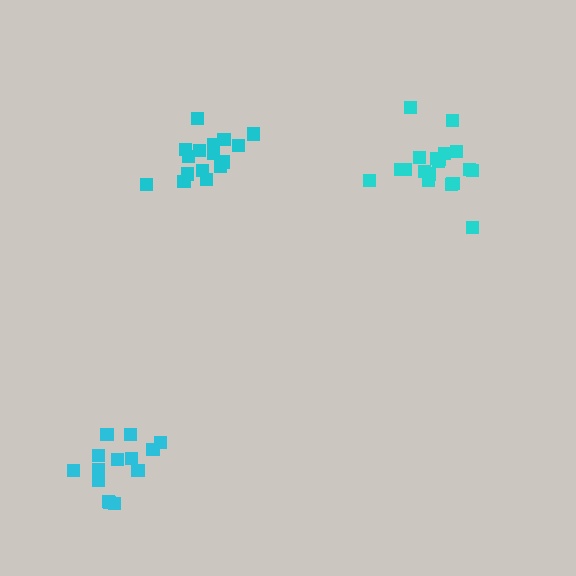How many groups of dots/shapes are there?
There are 3 groups.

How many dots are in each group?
Group 1: 16 dots, Group 2: 15 dots, Group 3: 20 dots (51 total).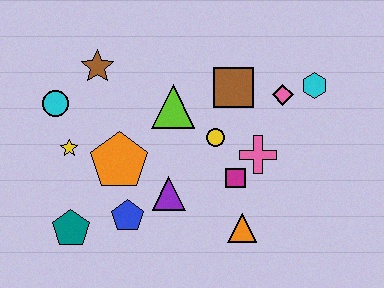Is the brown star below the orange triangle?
No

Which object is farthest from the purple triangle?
The cyan hexagon is farthest from the purple triangle.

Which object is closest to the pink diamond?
The cyan hexagon is closest to the pink diamond.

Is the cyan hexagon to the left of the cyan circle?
No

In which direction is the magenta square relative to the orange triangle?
The magenta square is above the orange triangle.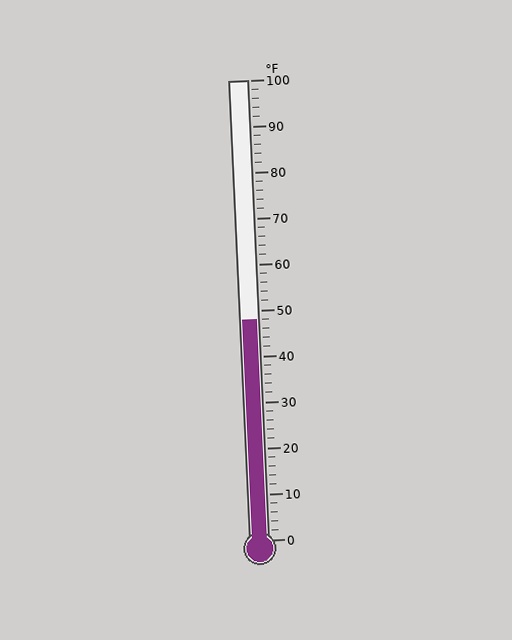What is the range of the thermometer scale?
The thermometer scale ranges from 0°F to 100°F.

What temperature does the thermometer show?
The thermometer shows approximately 48°F.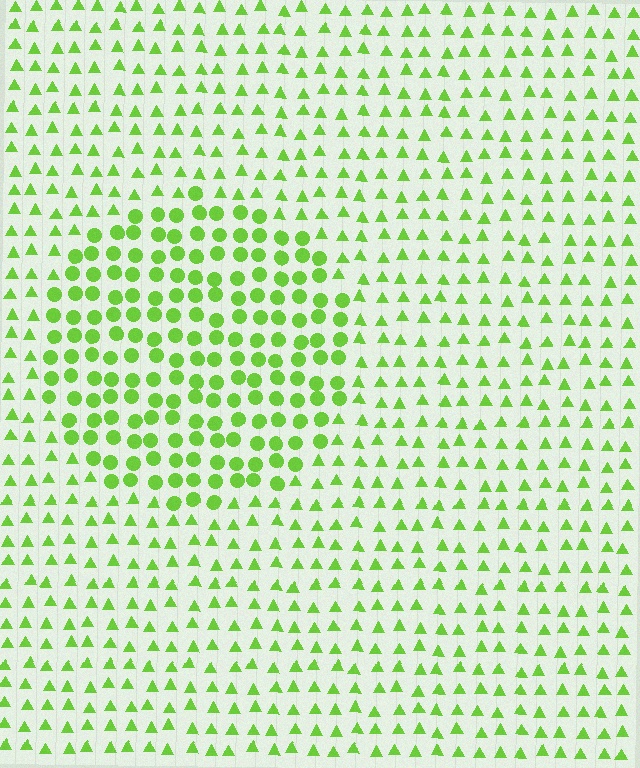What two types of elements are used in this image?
The image uses circles inside the circle region and triangles outside it.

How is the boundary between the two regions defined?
The boundary is defined by a change in element shape: circles inside vs. triangles outside. All elements share the same color and spacing.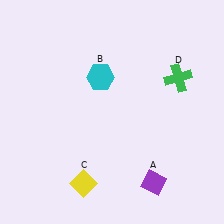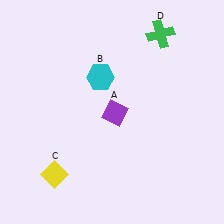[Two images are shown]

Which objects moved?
The objects that moved are: the purple diamond (A), the yellow diamond (C), the green cross (D).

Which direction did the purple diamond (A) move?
The purple diamond (A) moved up.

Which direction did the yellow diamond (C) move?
The yellow diamond (C) moved left.